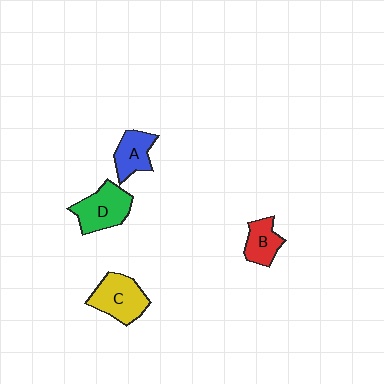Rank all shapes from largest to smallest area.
From largest to smallest: D (green), C (yellow), A (blue), B (red).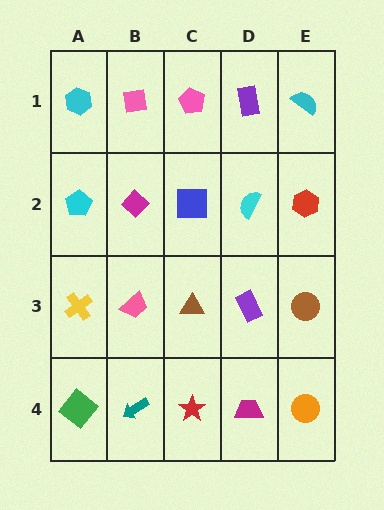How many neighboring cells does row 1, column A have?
2.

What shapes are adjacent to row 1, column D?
A cyan semicircle (row 2, column D), a pink pentagon (row 1, column C), a cyan semicircle (row 1, column E).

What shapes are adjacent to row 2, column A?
A cyan hexagon (row 1, column A), a yellow cross (row 3, column A), a magenta diamond (row 2, column B).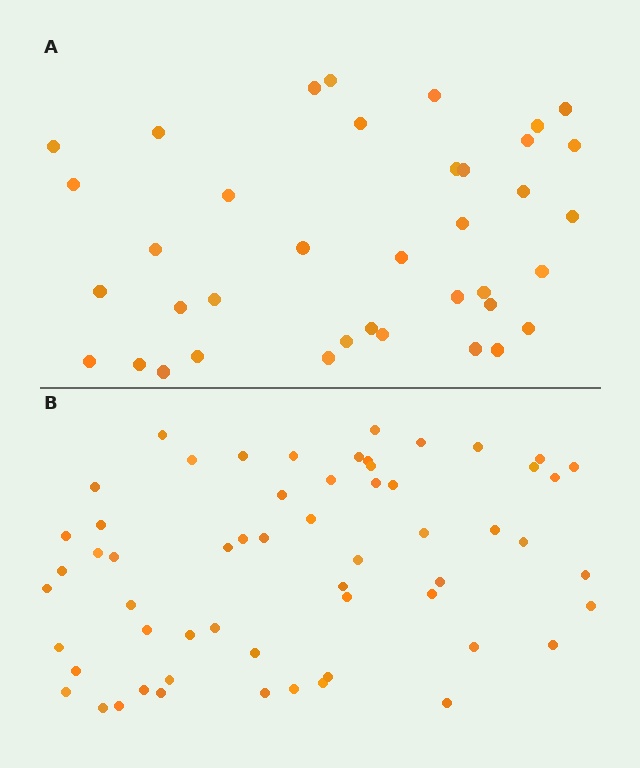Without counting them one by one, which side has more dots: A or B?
Region B (the bottom region) has more dots.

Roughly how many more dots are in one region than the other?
Region B has approximately 20 more dots than region A.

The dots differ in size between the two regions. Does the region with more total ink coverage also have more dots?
No. Region A has more total ink coverage because its dots are larger, but region B actually contains more individual dots. Total area can be misleading — the number of items is what matters here.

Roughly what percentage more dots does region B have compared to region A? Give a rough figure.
About 55% more.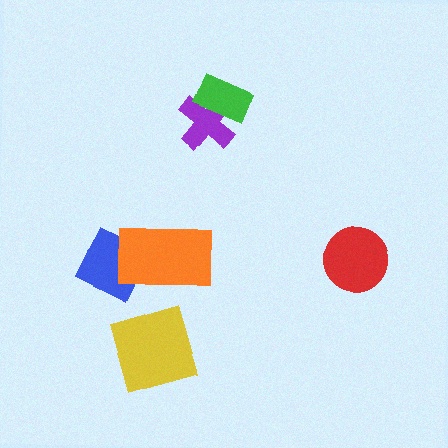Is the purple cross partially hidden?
Yes, it is partially covered by another shape.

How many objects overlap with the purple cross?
1 object overlaps with the purple cross.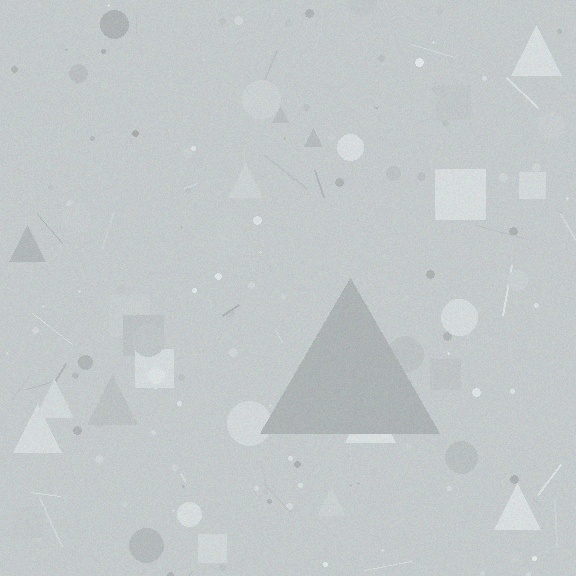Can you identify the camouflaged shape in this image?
The camouflaged shape is a triangle.